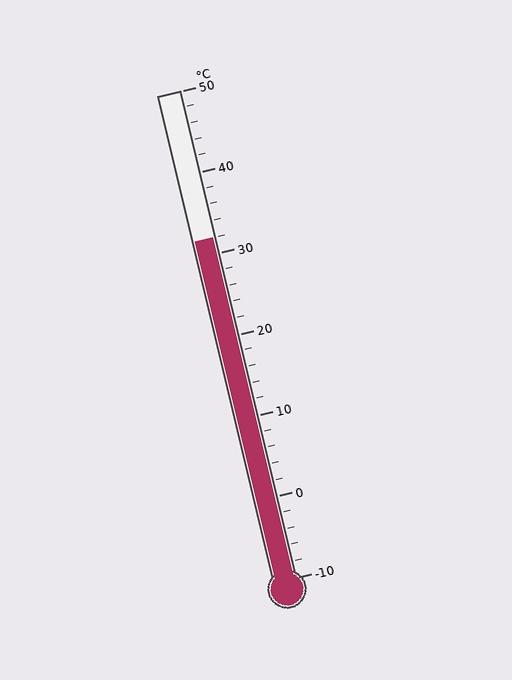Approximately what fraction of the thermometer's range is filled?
The thermometer is filled to approximately 70% of its range.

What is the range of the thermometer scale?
The thermometer scale ranges from -10°C to 50°C.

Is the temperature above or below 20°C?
The temperature is above 20°C.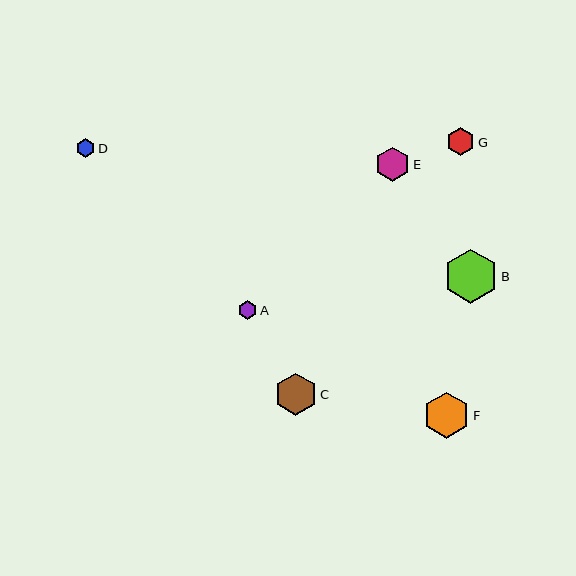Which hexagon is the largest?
Hexagon B is the largest with a size of approximately 54 pixels.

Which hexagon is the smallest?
Hexagon A is the smallest with a size of approximately 19 pixels.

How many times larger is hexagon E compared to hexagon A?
Hexagon E is approximately 1.8 times the size of hexagon A.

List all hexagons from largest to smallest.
From largest to smallest: B, F, C, E, G, D, A.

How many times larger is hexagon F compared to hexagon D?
Hexagon F is approximately 2.5 times the size of hexagon D.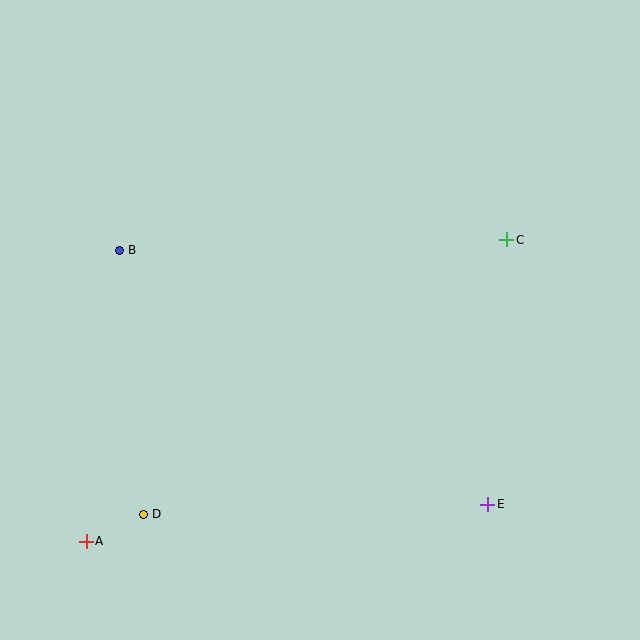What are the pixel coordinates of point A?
Point A is at (86, 541).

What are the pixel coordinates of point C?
Point C is at (507, 240).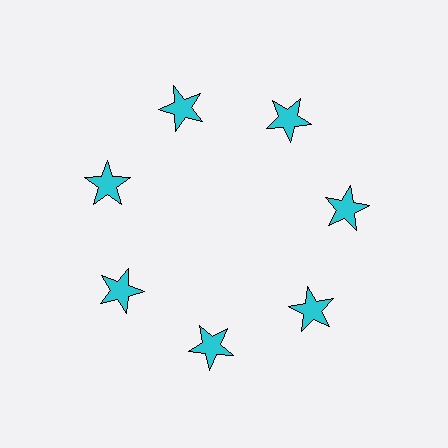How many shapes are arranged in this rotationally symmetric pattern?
There are 7 shapes, arranged in 7 groups of 1.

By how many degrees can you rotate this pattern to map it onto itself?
The pattern maps onto itself every 51 degrees of rotation.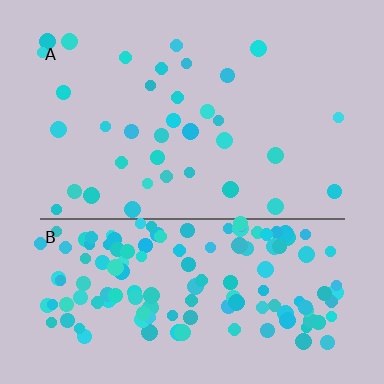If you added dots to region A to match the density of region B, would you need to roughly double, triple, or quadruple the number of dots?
Approximately quadruple.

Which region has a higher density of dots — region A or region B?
B (the bottom).